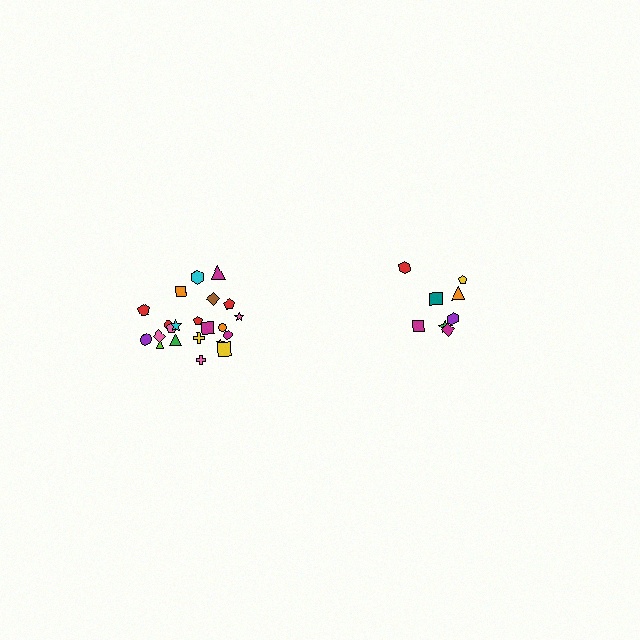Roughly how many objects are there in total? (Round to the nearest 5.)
Roughly 30 objects in total.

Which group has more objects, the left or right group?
The left group.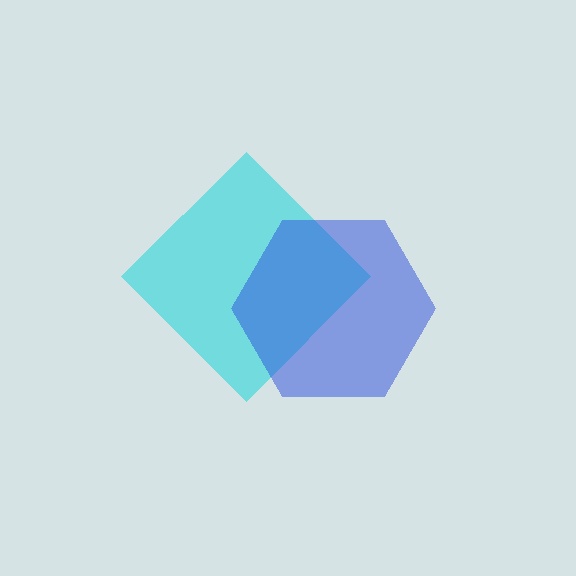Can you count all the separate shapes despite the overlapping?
Yes, there are 2 separate shapes.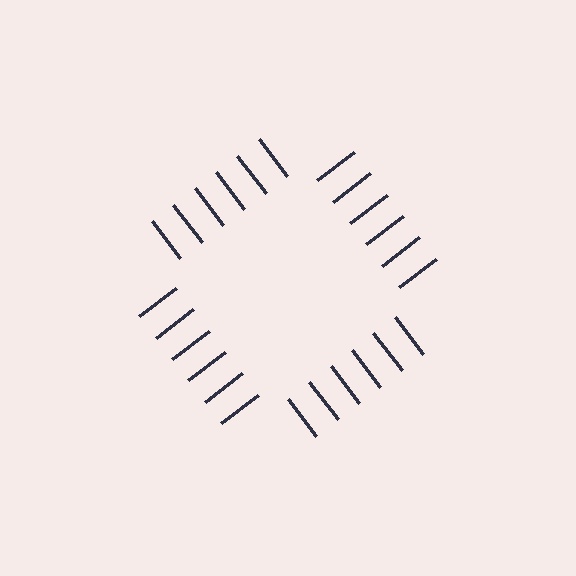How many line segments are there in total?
24 — 6 along each of the 4 edges.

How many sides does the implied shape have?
4 sides — the line-ends trace a square.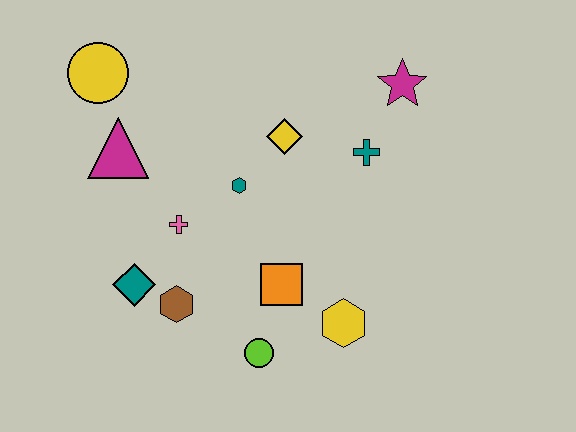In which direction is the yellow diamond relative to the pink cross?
The yellow diamond is to the right of the pink cross.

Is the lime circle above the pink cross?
No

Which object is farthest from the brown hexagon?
The magenta star is farthest from the brown hexagon.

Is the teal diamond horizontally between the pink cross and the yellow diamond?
No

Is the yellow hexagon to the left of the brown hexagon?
No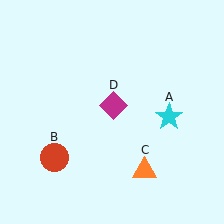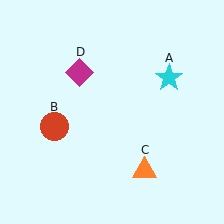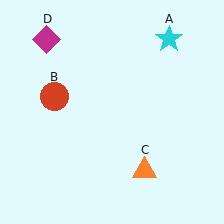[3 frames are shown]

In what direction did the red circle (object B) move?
The red circle (object B) moved up.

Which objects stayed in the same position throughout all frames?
Orange triangle (object C) remained stationary.